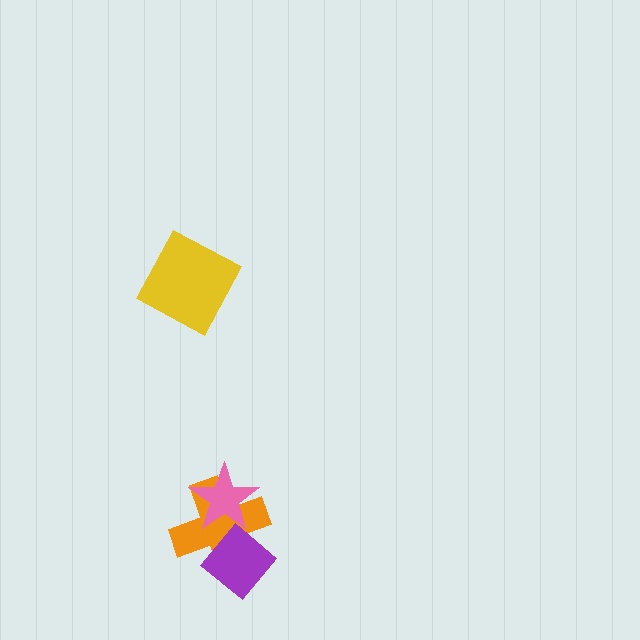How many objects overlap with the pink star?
2 objects overlap with the pink star.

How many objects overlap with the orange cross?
2 objects overlap with the orange cross.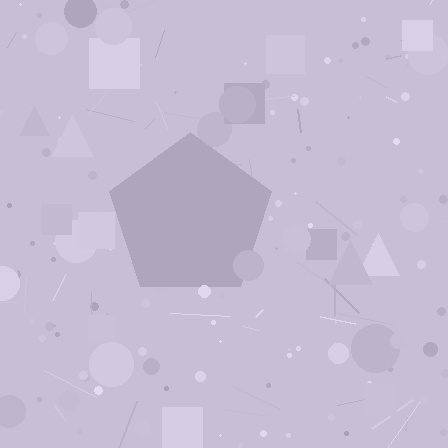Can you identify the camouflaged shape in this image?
The camouflaged shape is a pentagon.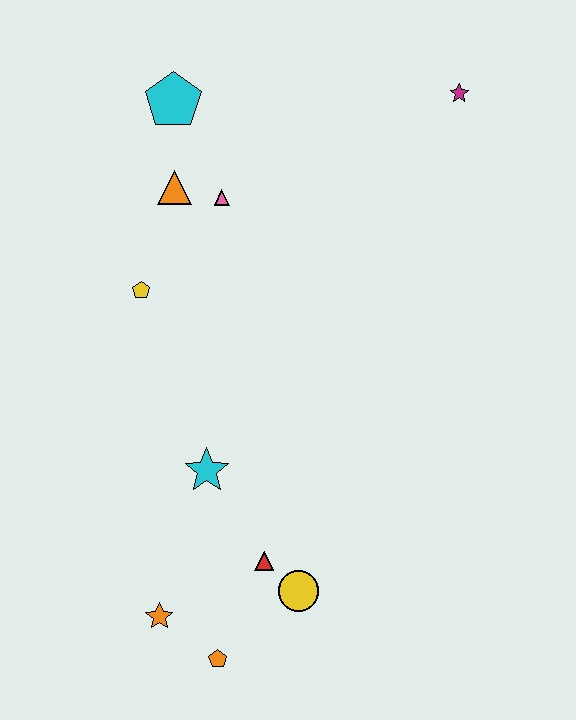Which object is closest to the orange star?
The orange pentagon is closest to the orange star.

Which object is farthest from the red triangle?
The magenta star is farthest from the red triangle.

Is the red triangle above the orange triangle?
No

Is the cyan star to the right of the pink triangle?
No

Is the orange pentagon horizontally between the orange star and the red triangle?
Yes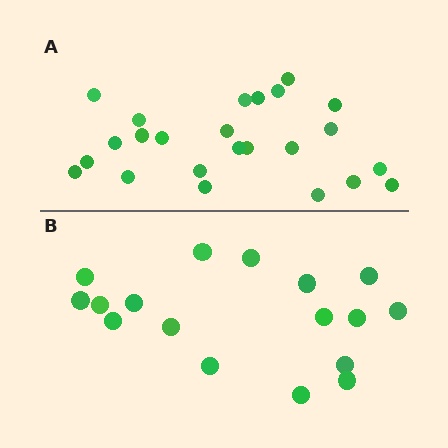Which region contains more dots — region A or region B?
Region A (the top region) has more dots.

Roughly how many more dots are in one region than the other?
Region A has roughly 8 or so more dots than region B.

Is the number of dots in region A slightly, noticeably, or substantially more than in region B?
Region A has noticeably more, but not dramatically so. The ratio is roughly 1.4 to 1.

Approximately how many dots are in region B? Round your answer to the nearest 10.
About 20 dots. (The exact count is 17, which rounds to 20.)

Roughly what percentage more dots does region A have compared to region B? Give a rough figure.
About 40% more.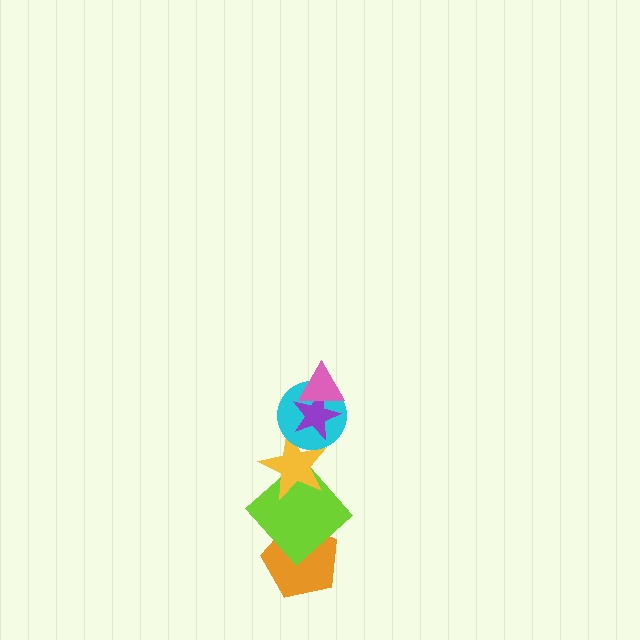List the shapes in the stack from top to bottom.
From top to bottom: the pink triangle, the purple star, the cyan circle, the yellow star, the lime diamond, the orange pentagon.